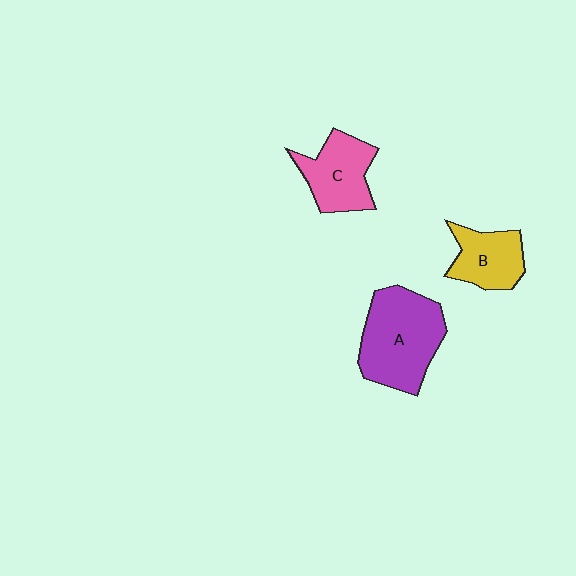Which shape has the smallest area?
Shape B (yellow).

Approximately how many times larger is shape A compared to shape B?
Approximately 1.8 times.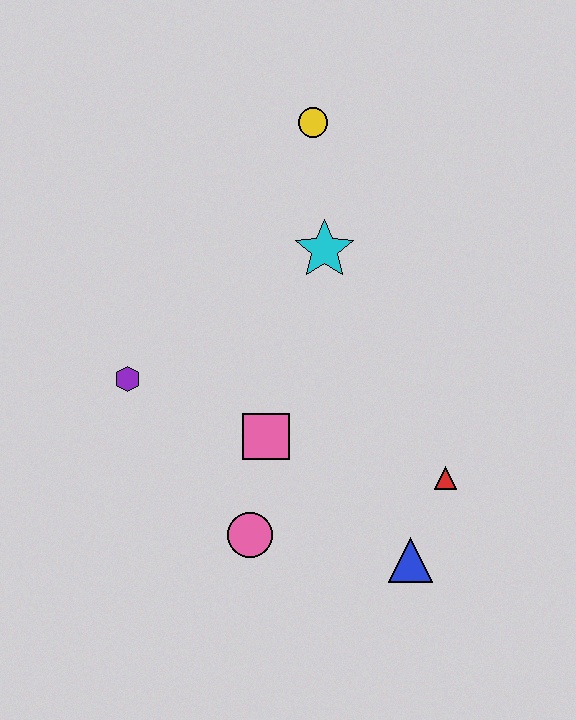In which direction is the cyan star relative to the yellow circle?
The cyan star is below the yellow circle.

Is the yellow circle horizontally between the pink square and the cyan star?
Yes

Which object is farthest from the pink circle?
The yellow circle is farthest from the pink circle.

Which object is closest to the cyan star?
The yellow circle is closest to the cyan star.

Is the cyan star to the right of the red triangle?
No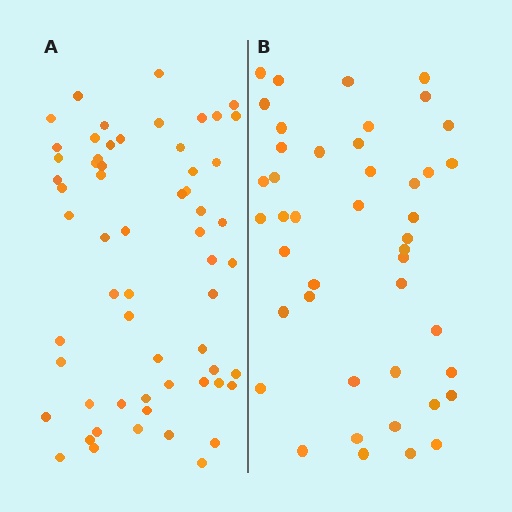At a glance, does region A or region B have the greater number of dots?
Region A (the left region) has more dots.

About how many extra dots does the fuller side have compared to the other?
Region A has approximately 15 more dots than region B.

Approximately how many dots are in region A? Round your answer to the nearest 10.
About 60 dots.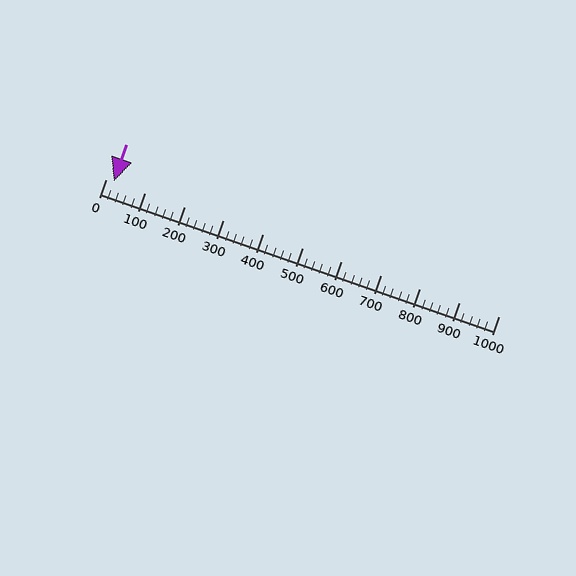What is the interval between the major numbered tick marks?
The major tick marks are spaced 100 units apart.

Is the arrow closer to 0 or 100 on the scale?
The arrow is closer to 0.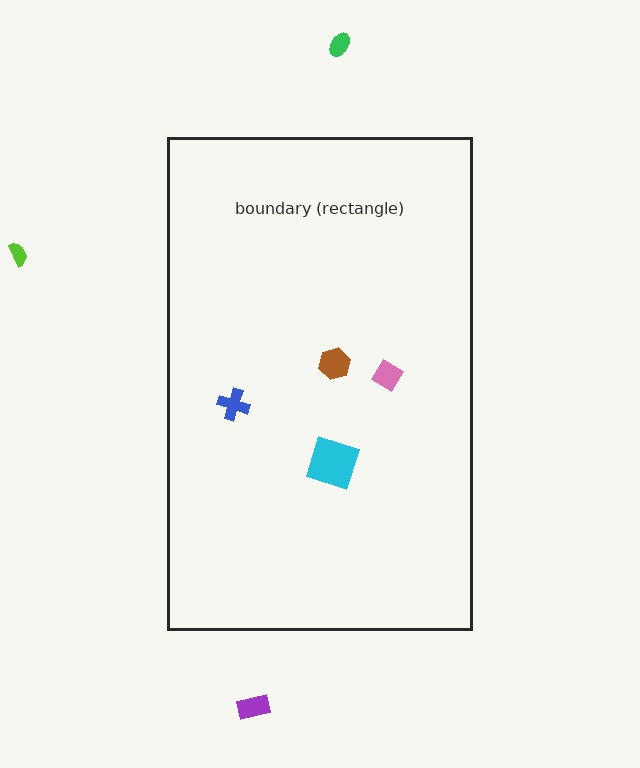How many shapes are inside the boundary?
4 inside, 3 outside.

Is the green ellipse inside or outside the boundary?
Outside.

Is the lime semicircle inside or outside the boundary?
Outside.